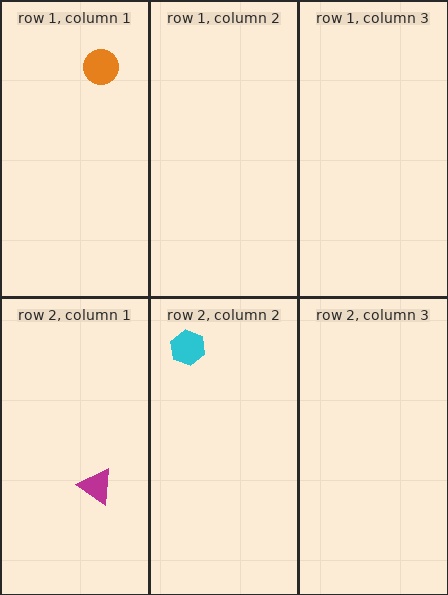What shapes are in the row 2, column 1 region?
The magenta triangle.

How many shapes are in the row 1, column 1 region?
1.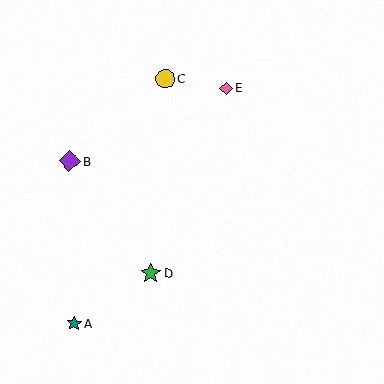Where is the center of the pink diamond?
The center of the pink diamond is at (226, 88).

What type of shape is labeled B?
Shape B is a purple diamond.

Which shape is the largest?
The purple diamond (labeled B) is the largest.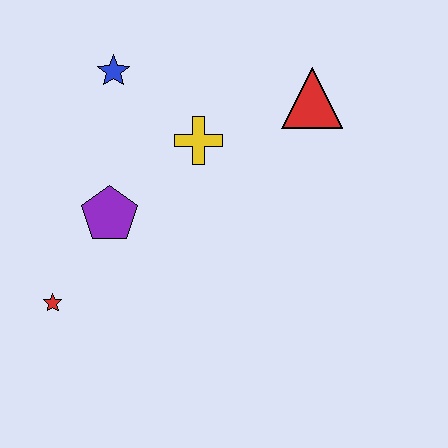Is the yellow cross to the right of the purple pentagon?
Yes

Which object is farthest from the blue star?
The red star is farthest from the blue star.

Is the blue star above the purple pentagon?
Yes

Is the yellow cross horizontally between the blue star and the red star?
No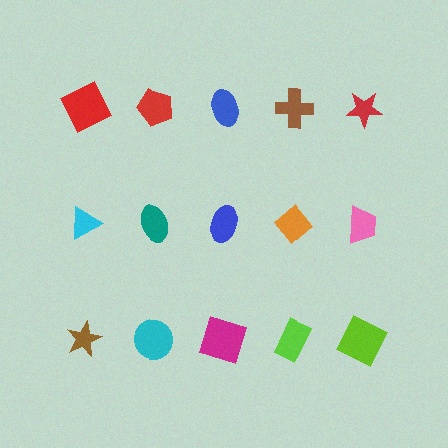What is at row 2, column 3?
A blue ellipse.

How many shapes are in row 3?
5 shapes.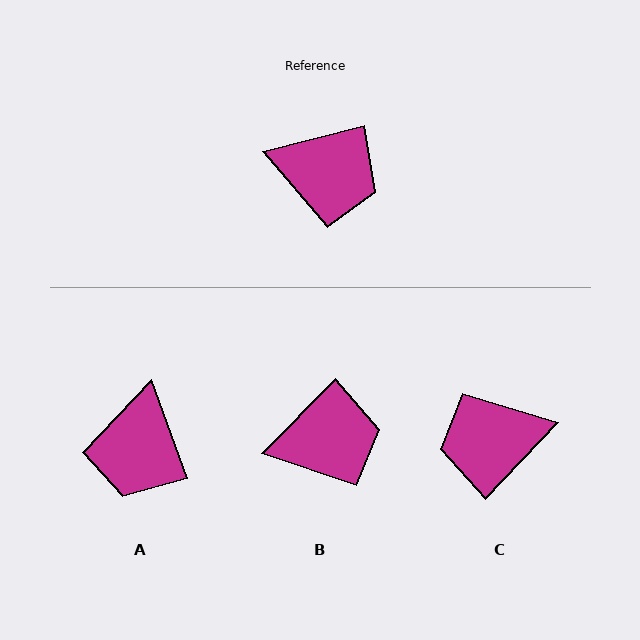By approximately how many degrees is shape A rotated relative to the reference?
Approximately 84 degrees clockwise.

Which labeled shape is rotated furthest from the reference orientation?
C, about 147 degrees away.